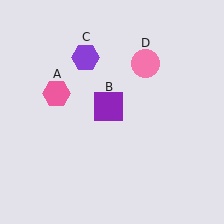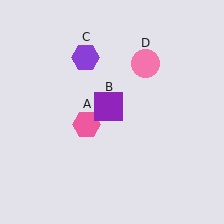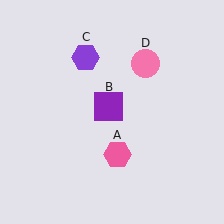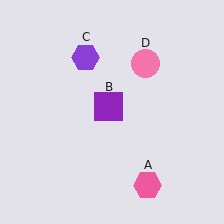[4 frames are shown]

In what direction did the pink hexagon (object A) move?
The pink hexagon (object A) moved down and to the right.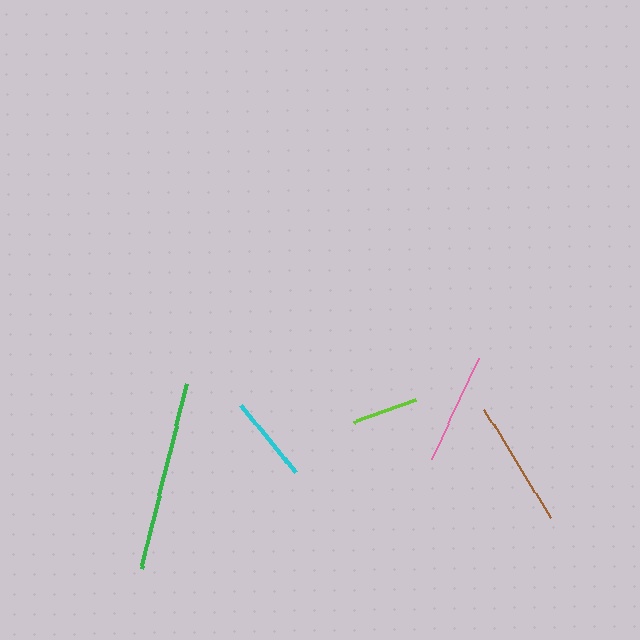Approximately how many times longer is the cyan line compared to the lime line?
The cyan line is approximately 1.3 times the length of the lime line.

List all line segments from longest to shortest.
From longest to shortest: green, brown, pink, cyan, lime.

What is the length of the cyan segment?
The cyan segment is approximately 87 pixels long.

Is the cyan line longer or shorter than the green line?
The green line is longer than the cyan line.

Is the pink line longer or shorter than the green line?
The green line is longer than the pink line.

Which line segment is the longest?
The green line is the longest at approximately 190 pixels.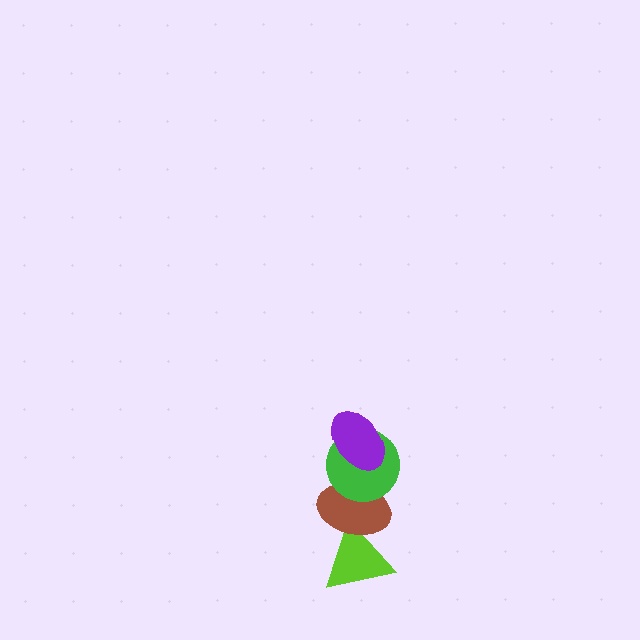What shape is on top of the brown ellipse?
The green circle is on top of the brown ellipse.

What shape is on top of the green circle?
The purple ellipse is on top of the green circle.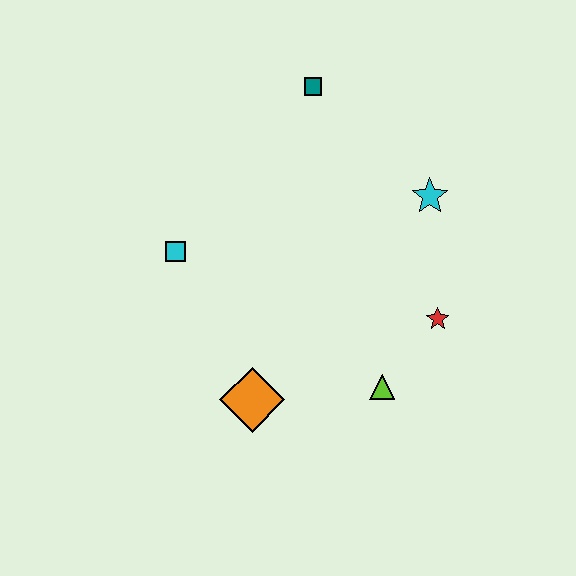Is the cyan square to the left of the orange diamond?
Yes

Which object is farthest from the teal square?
The orange diamond is farthest from the teal square.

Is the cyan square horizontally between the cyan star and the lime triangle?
No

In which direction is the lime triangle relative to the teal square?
The lime triangle is below the teal square.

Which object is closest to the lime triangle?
The red star is closest to the lime triangle.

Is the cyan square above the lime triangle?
Yes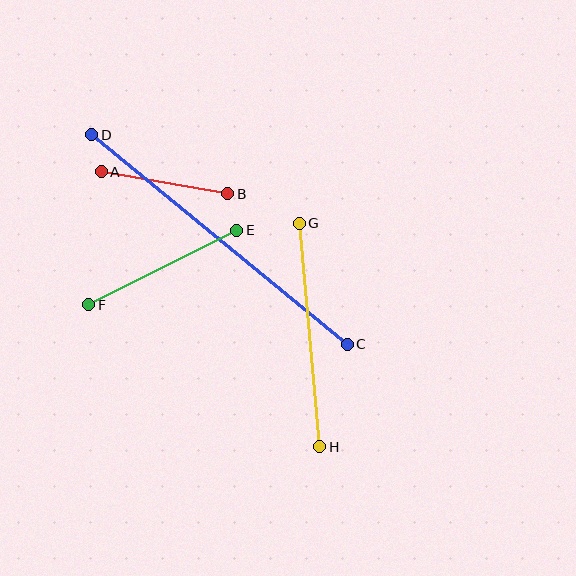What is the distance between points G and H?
The distance is approximately 224 pixels.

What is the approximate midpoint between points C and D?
The midpoint is at approximately (219, 239) pixels.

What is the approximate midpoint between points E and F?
The midpoint is at approximately (163, 267) pixels.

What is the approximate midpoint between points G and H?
The midpoint is at approximately (309, 335) pixels.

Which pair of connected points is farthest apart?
Points C and D are farthest apart.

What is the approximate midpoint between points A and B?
The midpoint is at approximately (164, 183) pixels.